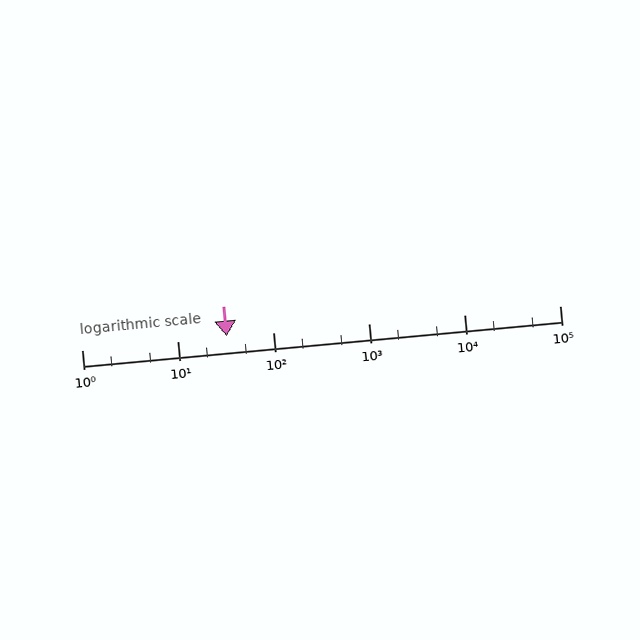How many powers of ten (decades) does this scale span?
The scale spans 5 decades, from 1 to 100000.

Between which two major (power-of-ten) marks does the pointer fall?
The pointer is between 10 and 100.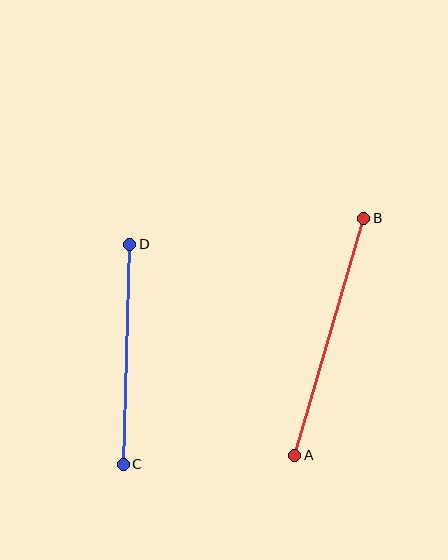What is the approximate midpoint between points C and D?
The midpoint is at approximately (127, 354) pixels.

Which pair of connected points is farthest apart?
Points A and B are farthest apart.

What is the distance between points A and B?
The distance is approximately 247 pixels.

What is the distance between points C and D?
The distance is approximately 220 pixels.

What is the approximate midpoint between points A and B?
The midpoint is at approximately (329, 337) pixels.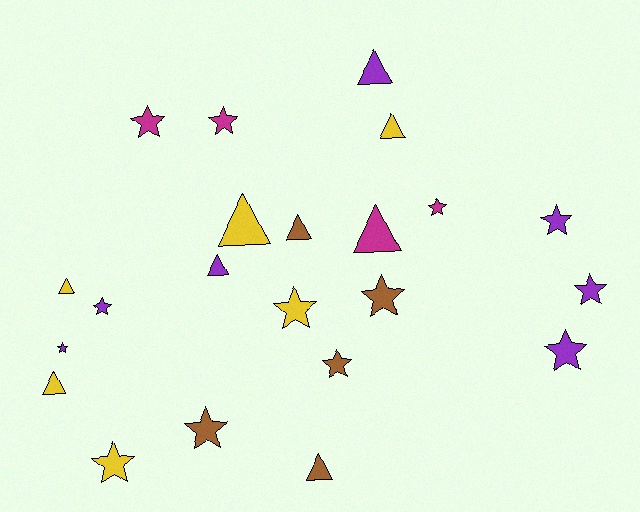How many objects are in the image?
There are 22 objects.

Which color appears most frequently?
Purple, with 7 objects.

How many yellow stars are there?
There are 2 yellow stars.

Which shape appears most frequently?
Star, with 13 objects.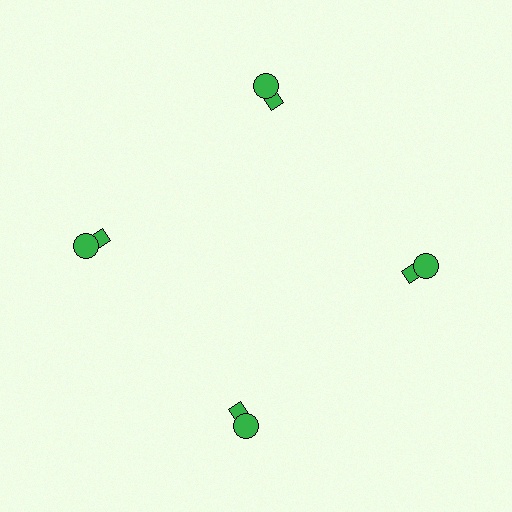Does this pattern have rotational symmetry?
Yes, this pattern has 4-fold rotational symmetry. It looks the same after rotating 90 degrees around the center.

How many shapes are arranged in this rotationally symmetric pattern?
There are 8 shapes, arranged in 4 groups of 2.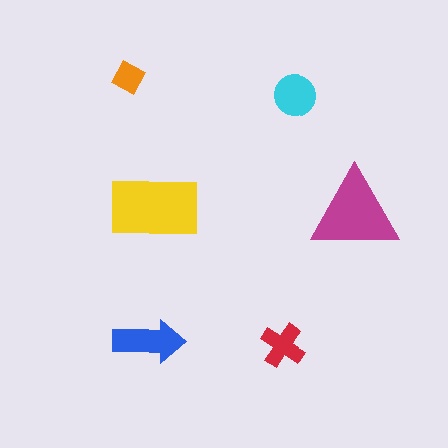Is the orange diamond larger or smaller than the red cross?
Smaller.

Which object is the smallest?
The orange diamond.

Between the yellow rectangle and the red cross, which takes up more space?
The yellow rectangle.